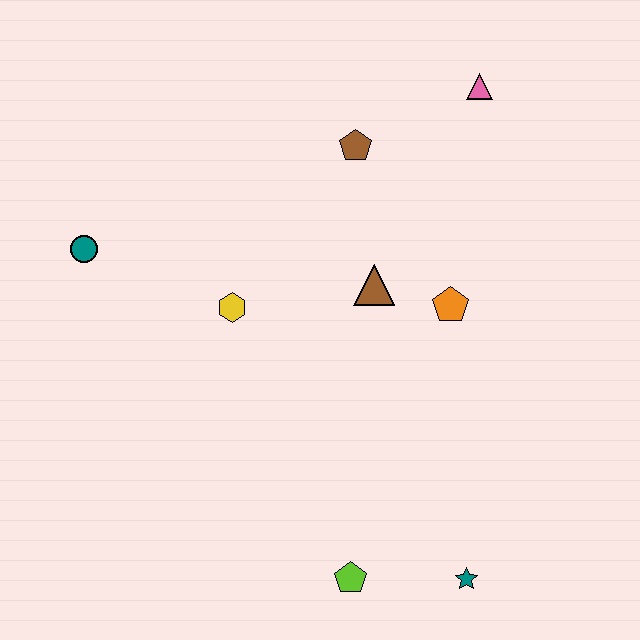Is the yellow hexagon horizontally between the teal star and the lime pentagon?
No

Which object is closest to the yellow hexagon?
The brown triangle is closest to the yellow hexagon.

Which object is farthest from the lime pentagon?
The pink triangle is farthest from the lime pentagon.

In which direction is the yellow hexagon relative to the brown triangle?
The yellow hexagon is to the left of the brown triangle.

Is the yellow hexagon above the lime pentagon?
Yes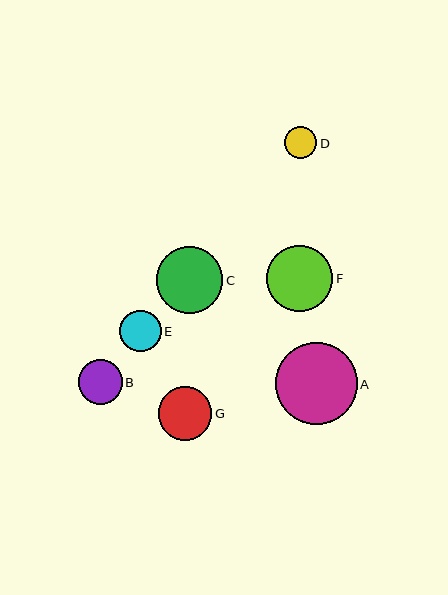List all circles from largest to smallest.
From largest to smallest: A, C, F, G, B, E, D.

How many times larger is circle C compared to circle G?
Circle C is approximately 1.2 times the size of circle G.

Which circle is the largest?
Circle A is the largest with a size of approximately 82 pixels.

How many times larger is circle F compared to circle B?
Circle F is approximately 1.5 times the size of circle B.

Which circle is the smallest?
Circle D is the smallest with a size of approximately 32 pixels.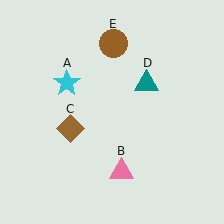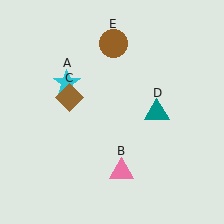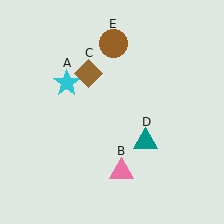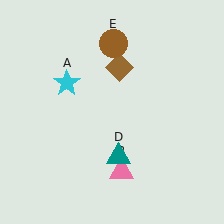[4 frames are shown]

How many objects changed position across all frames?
2 objects changed position: brown diamond (object C), teal triangle (object D).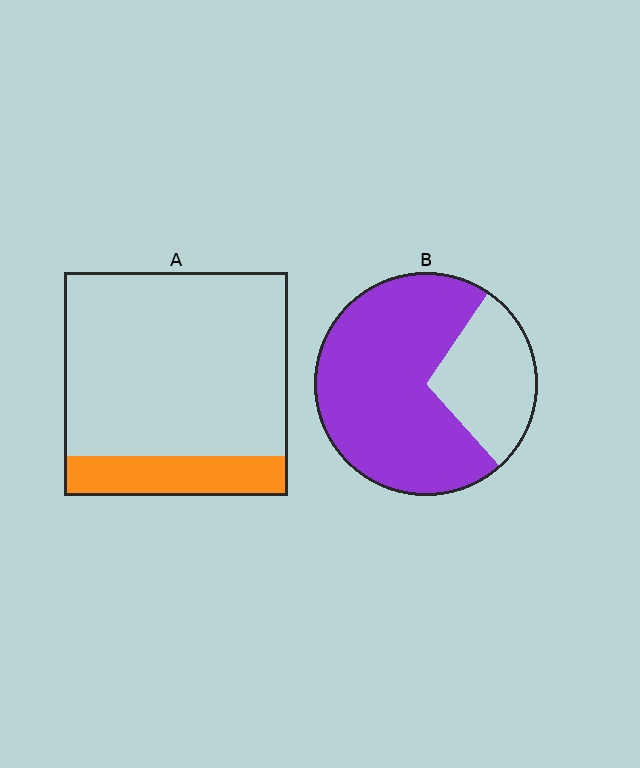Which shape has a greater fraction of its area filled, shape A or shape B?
Shape B.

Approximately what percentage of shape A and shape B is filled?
A is approximately 20% and B is approximately 70%.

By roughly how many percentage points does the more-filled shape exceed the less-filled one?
By roughly 55 percentage points (B over A).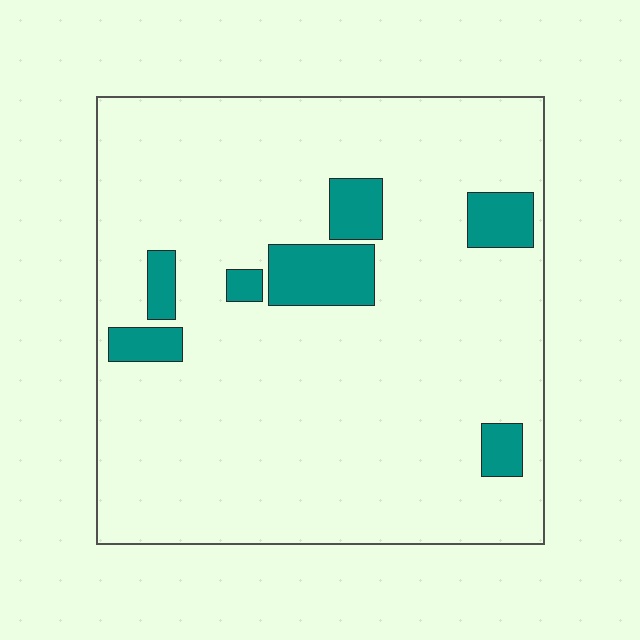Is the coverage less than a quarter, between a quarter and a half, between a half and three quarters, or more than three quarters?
Less than a quarter.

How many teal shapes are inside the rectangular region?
7.